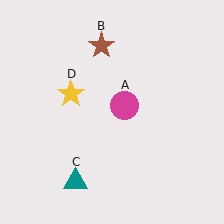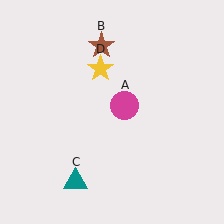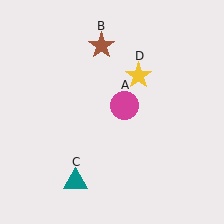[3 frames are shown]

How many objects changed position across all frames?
1 object changed position: yellow star (object D).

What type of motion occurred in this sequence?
The yellow star (object D) rotated clockwise around the center of the scene.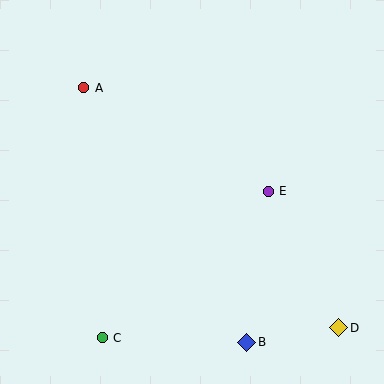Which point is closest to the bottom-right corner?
Point D is closest to the bottom-right corner.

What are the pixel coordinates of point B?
Point B is at (247, 342).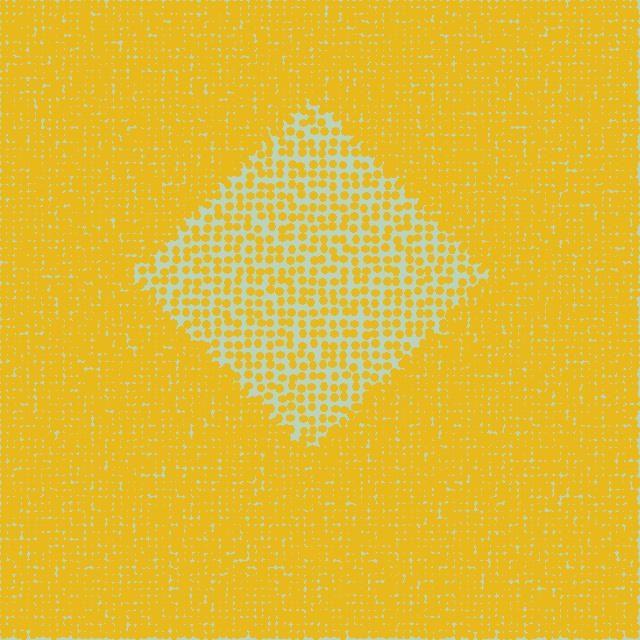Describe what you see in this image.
The image contains small yellow elements arranged at two different densities. A diamond-shaped region is visible where the elements are less densely packed than the surrounding area.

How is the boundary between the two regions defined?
The boundary is defined by a change in element density (approximately 2.2x ratio). All elements are the same color, size, and shape.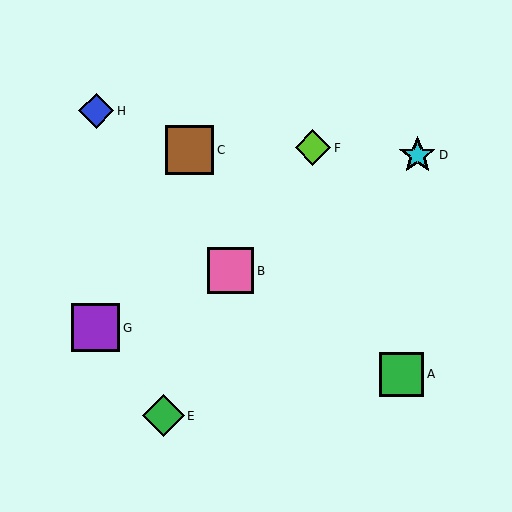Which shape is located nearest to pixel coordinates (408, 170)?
The cyan star (labeled D) at (417, 155) is nearest to that location.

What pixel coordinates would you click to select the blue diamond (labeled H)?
Click at (96, 111) to select the blue diamond H.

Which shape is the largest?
The brown square (labeled C) is the largest.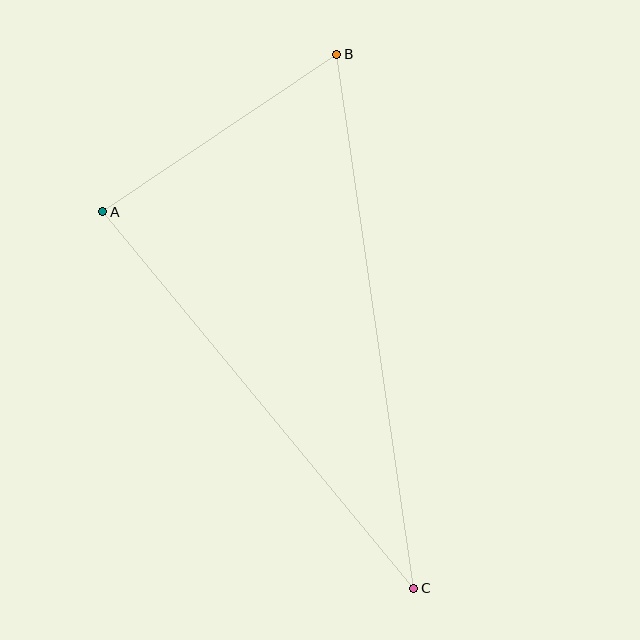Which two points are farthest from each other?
Points B and C are farthest from each other.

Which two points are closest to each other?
Points A and B are closest to each other.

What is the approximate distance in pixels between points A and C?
The distance between A and C is approximately 488 pixels.